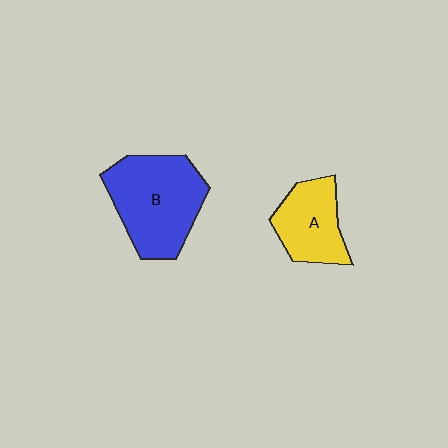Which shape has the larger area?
Shape B (blue).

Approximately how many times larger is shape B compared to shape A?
Approximately 1.6 times.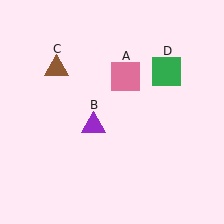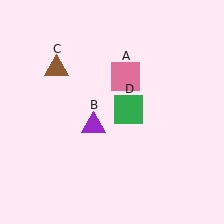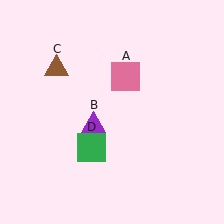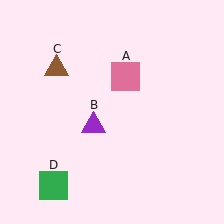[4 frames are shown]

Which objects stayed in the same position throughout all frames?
Pink square (object A) and purple triangle (object B) and brown triangle (object C) remained stationary.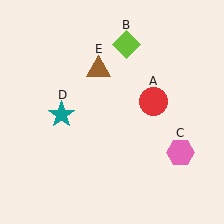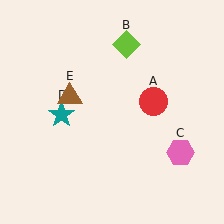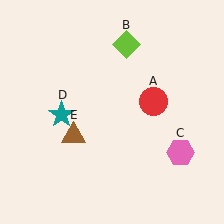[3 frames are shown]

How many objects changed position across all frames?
1 object changed position: brown triangle (object E).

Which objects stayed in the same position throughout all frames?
Red circle (object A) and lime diamond (object B) and pink hexagon (object C) and teal star (object D) remained stationary.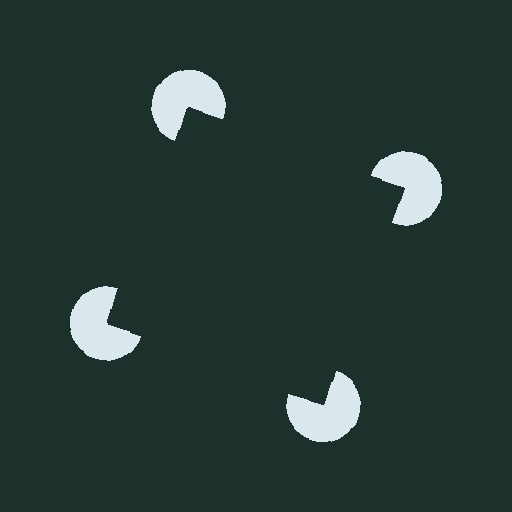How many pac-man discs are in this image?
There are 4 — one at each vertex of the illusory square.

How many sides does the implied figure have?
4 sides.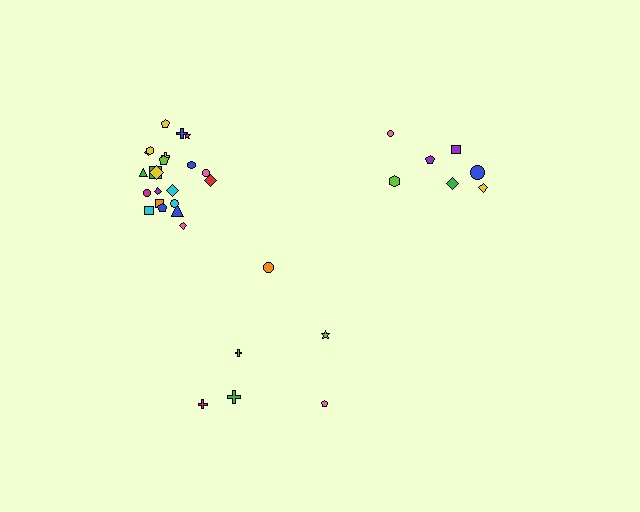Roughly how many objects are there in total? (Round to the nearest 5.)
Roughly 35 objects in total.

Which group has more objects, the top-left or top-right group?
The top-left group.